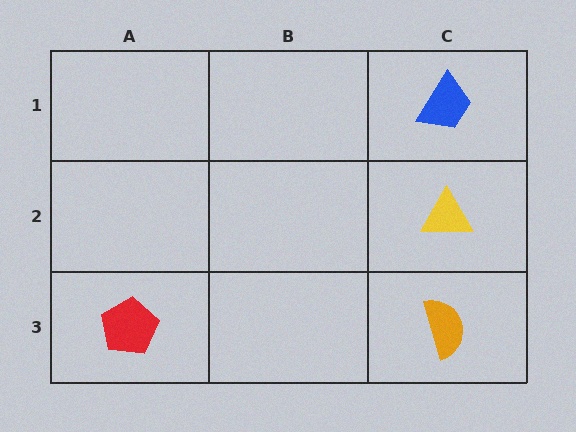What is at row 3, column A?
A red pentagon.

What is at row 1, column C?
A blue trapezoid.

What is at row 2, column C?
A yellow triangle.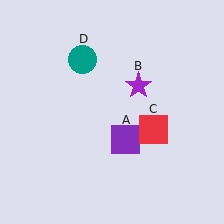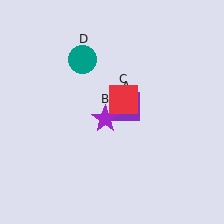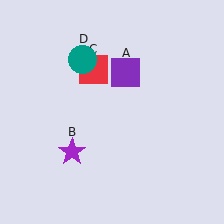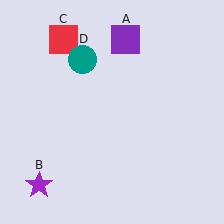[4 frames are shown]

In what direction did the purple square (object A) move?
The purple square (object A) moved up.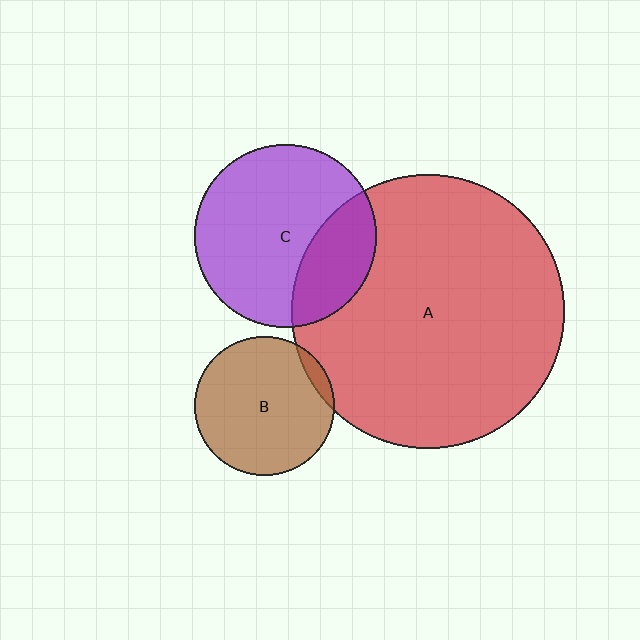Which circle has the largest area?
Circle A (red).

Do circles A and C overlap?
Yes.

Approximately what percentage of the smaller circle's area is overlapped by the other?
Approximately 25%.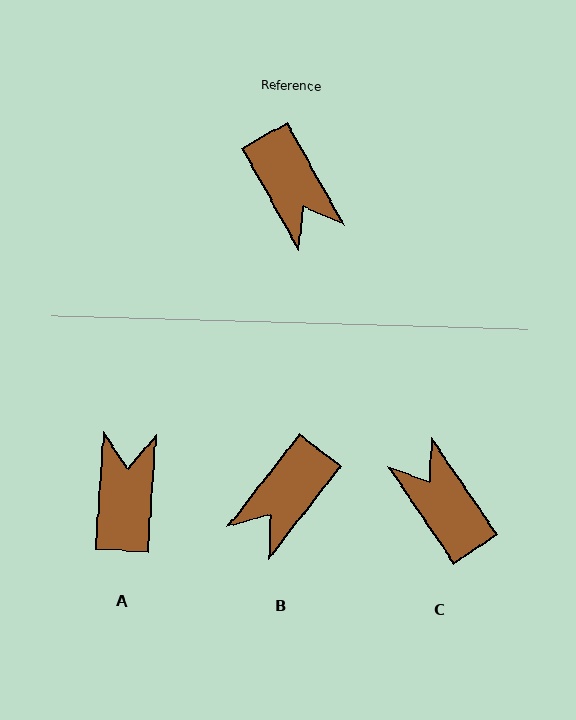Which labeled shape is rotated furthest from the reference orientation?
C, about 175 degrees away.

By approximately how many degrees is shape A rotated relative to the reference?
Approximately 147 degrees counter-clockwise.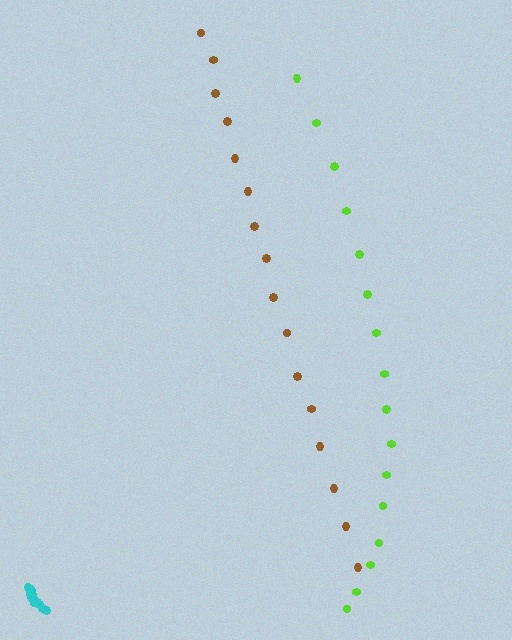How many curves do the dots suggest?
There are 3 distinct paths.